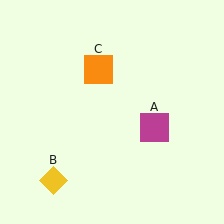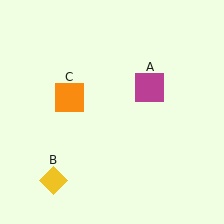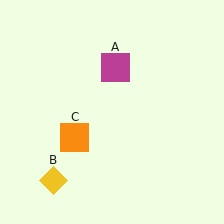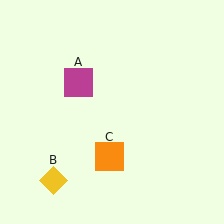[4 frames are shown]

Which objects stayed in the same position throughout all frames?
Yellow diamond (object B) remained stationary.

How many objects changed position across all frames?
2 objects changed position: magenta square (object A), orange square (object C).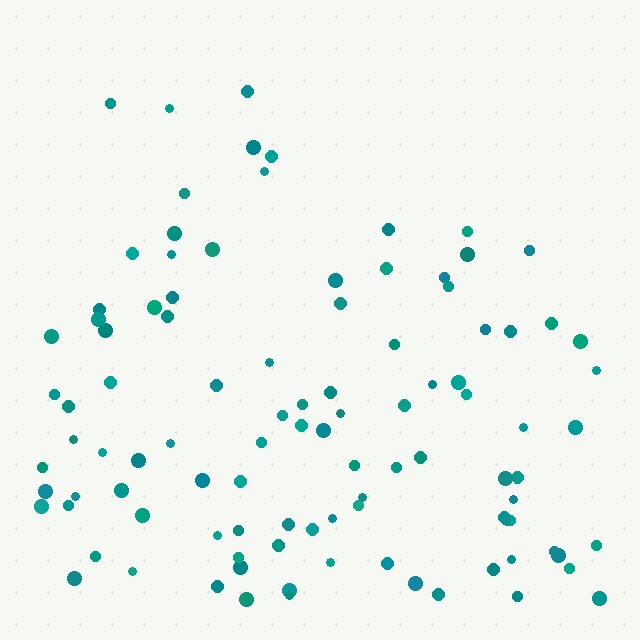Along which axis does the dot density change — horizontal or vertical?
Vertical.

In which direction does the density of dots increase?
From top to bottom, with the bottom side densest.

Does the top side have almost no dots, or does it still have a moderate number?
Still a moderate number, just noticeably fewer than the bottom.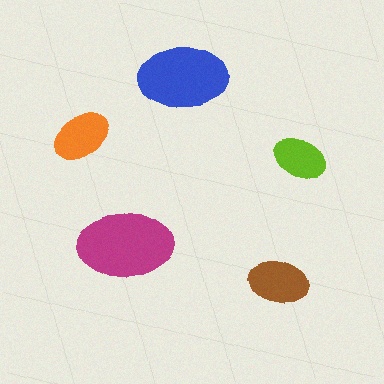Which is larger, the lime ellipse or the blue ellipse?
The blue one.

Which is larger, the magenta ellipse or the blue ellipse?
The magenta one.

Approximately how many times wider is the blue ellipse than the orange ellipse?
About 1.5 times wider.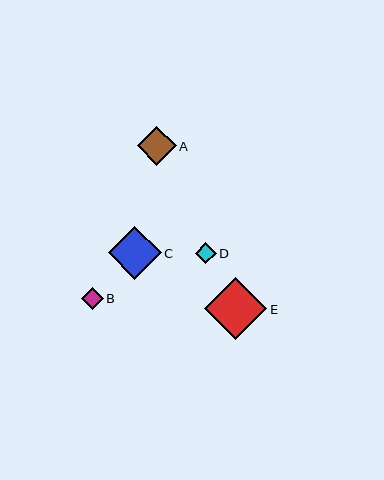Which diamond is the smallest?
Diamond D is the smallest with a size of approximately 21 pixels.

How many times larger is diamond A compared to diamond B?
Diamond A is approximately 1.8 times the size of diamond B.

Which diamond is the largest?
Diamond E is the largest with a size of approximately 62 pixels.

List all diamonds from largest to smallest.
From largest to smallest: E, C, A, B, D.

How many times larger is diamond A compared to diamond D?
Diamond A is approximately 1.8 times the size of diamond D.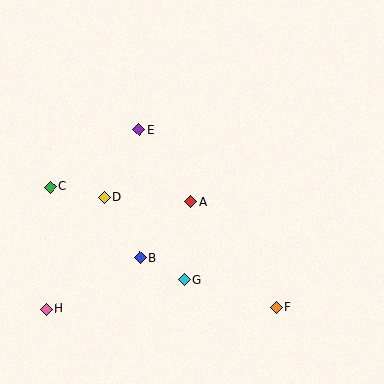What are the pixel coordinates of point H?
Point H is at (46, 309).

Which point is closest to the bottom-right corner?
Point F is closest to the bottom-right corner.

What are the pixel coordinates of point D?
Point D is at (105, 198).